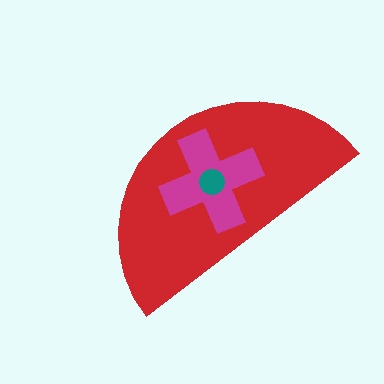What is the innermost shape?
The teal circle.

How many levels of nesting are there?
3.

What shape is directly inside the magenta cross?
The teal circle.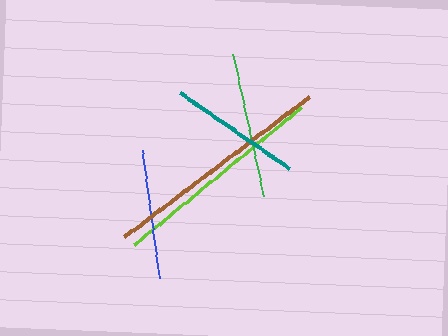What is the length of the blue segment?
The blue segment is approximately 129 pixels long.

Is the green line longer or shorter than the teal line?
The green line is longer than the teal line.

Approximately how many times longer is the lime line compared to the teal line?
The lime line is approximately 1.6 times the length of the teal line.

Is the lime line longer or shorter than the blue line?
The lime line is longer than the blue line.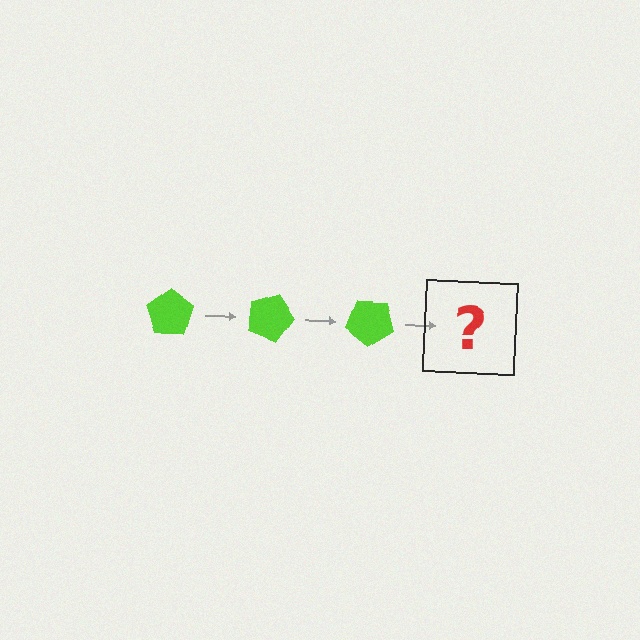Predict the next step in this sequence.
The next step is a lime pentagon rotated 60 degrees.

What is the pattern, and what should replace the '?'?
The pattern is that the pentagon rotates 20 degrees each step. The '?' should be a lime pentagon rotated 60 degrees.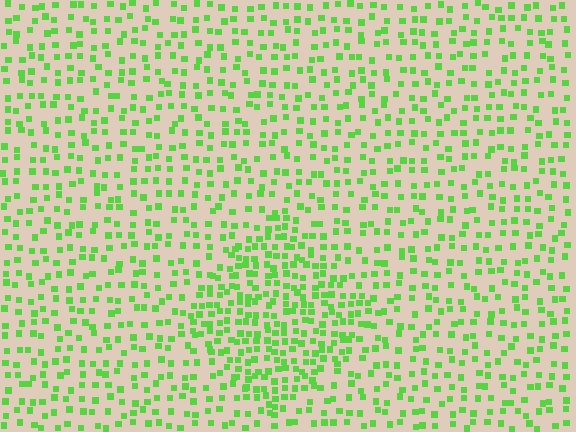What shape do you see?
I see a diamond.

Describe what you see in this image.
The image contains small lime elements arranged at two different densities. A diamond-shaped region is visible where the elements are more densely packed than the surrounding area.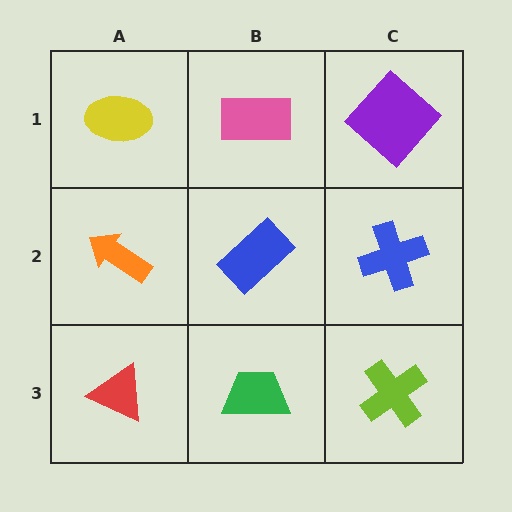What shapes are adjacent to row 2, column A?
A yellow ellipse (row 1, column A), a red triangle (row 3, column A), a blue rectangle (row 2, column B).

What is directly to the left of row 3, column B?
A red triangle.